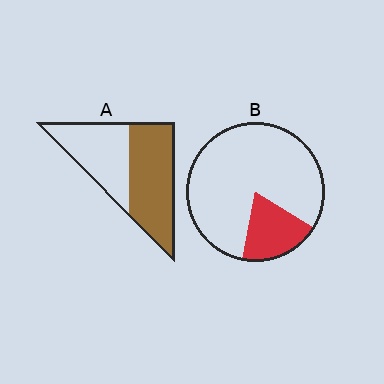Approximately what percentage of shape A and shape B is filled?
A is approximately 55% and B is approximately 20%.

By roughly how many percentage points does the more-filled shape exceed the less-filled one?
By roughly 35 percentage points (A over B).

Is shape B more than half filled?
No.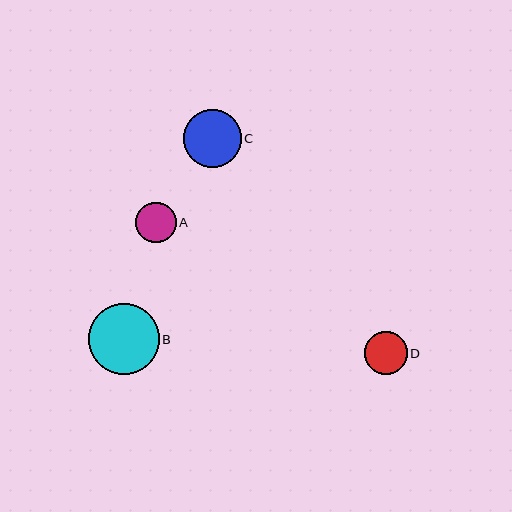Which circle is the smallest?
Circle A is the smallest with a size of approximately 41 pixels.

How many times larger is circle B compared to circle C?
Circle B is approximately 1.2 times the size of circle C.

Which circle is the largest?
Circle B is the largest with a size of approximately 71 pixels.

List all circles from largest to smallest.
From largest to smallest: B, C, D, A.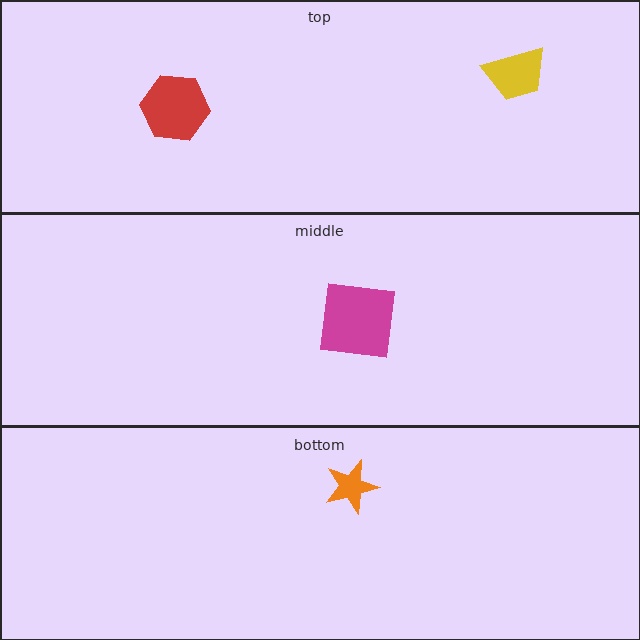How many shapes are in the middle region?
1.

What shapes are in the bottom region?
The orange star.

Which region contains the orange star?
The bottom region.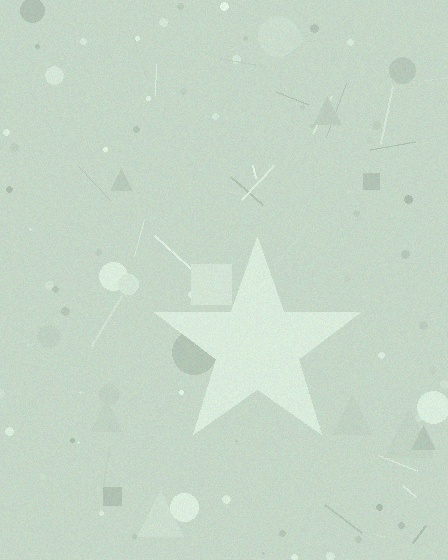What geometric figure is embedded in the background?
A star is embedded in the background.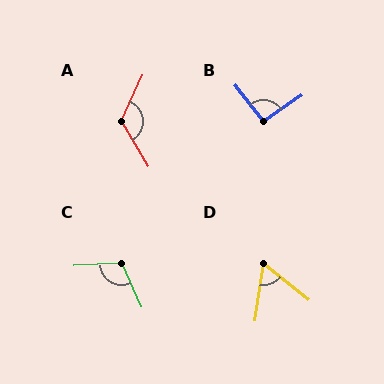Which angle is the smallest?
D, at approximately 60 degrees.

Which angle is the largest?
A, at approximately 125 degrees.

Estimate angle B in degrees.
Approximately 94 degrees.